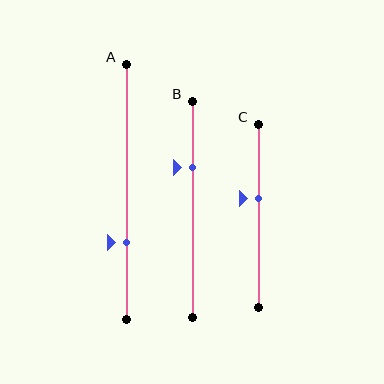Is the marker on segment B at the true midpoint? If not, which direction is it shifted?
No, the marker on segment B is shifted upward by about 19% of the segment length.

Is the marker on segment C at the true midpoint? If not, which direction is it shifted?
No, the marker on segment C is shifted upward by about 9% of the segment length.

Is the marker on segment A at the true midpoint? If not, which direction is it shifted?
No, the marker on segment A is shifted downward by about 20% of the segment length.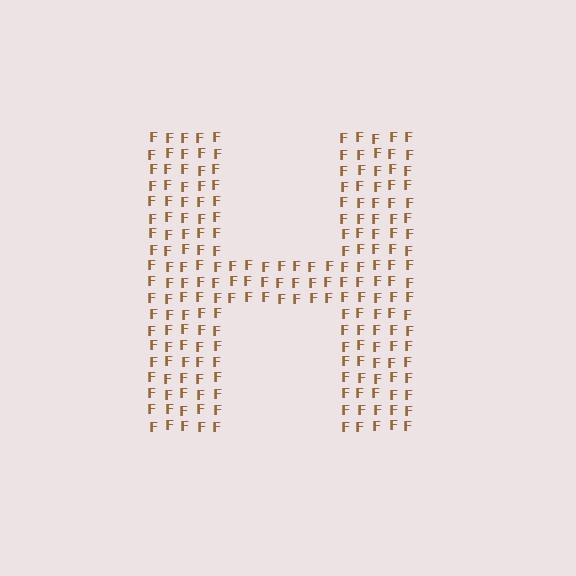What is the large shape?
The large shape is the letter H.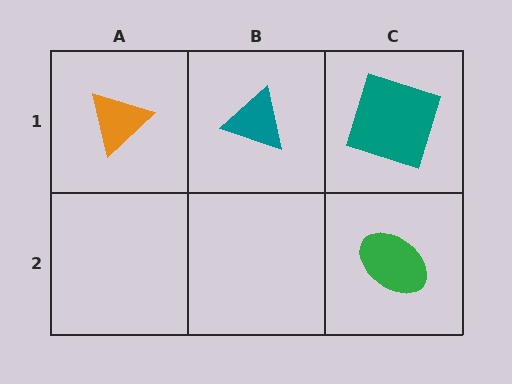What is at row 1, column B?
A teal triangle.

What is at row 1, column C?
A teal square.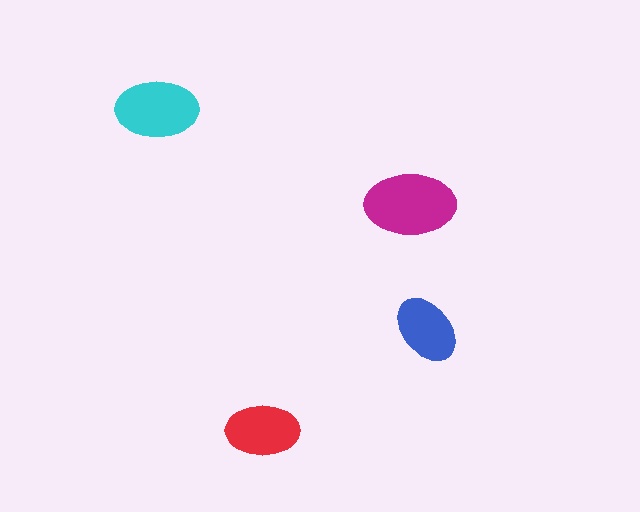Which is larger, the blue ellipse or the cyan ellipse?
The cyan one.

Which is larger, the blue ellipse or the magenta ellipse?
The magenta one.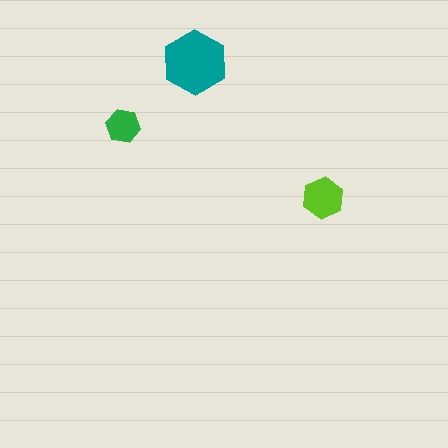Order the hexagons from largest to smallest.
the teal one, the lime one, the green one.